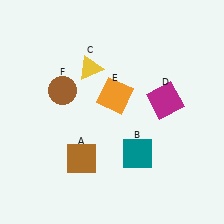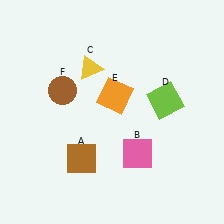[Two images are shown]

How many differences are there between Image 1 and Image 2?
There are 2 differences between the two images.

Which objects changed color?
B changed from teal to pink. D changed from magenta to lime.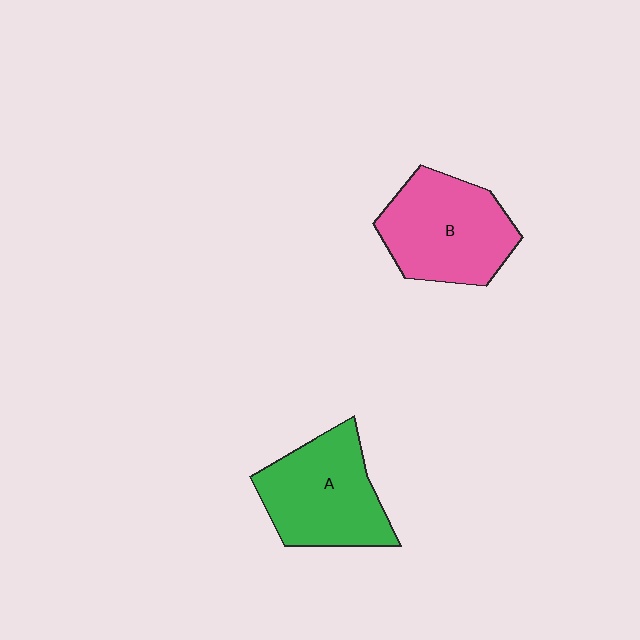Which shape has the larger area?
Shape B (pink).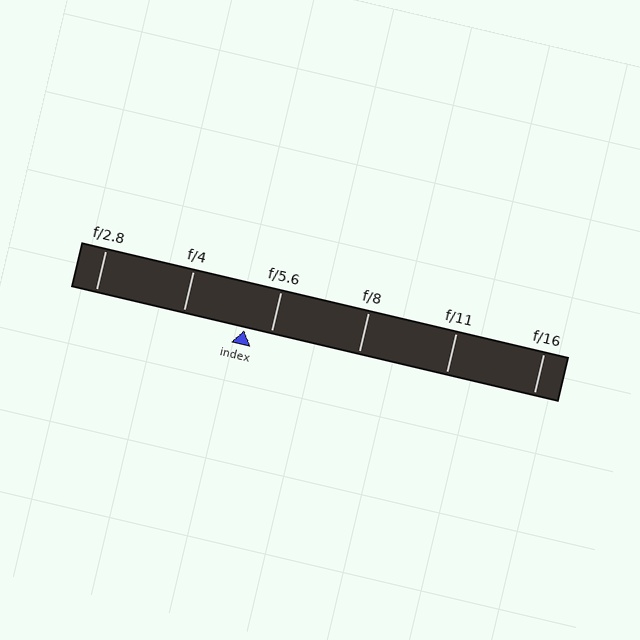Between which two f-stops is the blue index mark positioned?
The index mark is between f/4 and f/5.6.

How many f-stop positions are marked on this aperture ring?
There are 6 f-stop positions marked.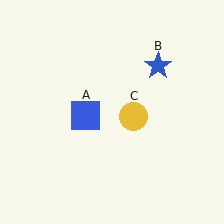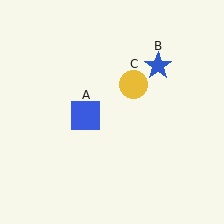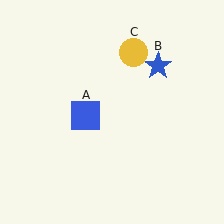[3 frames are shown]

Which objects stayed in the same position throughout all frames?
Blue square (object A) and blue star (object B) remained stationary.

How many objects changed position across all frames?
1 object changed position: yellow circle (object C).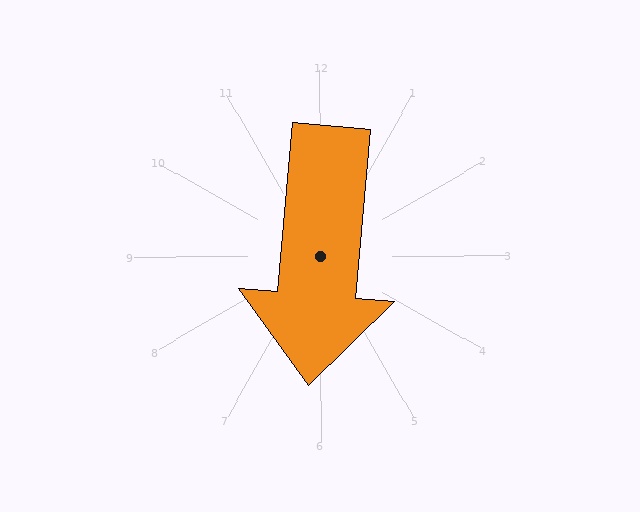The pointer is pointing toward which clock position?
Roughly 6 o'clock.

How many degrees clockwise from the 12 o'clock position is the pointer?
Approximately 185 degrees.